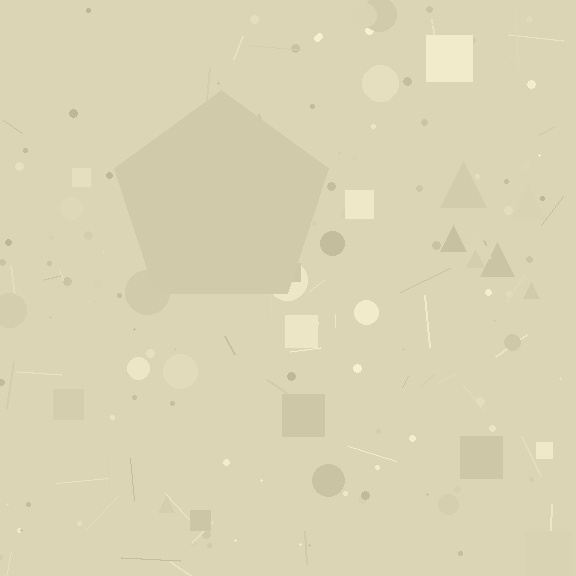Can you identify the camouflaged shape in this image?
The camouflaged shape is a pentagon.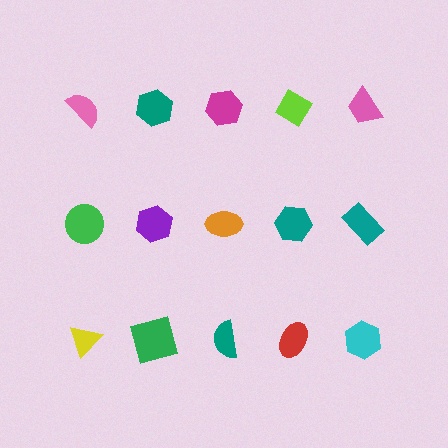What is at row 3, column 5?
A cyan hexagon.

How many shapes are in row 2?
5 shapes.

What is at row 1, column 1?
A pink semicircle.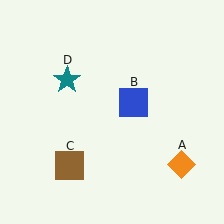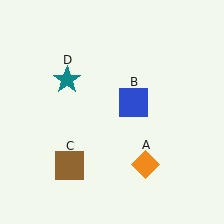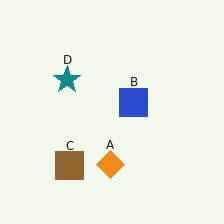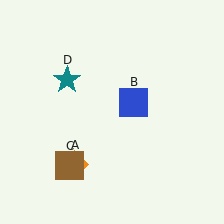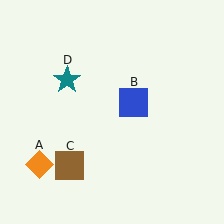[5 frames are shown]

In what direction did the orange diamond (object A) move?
The orange diamond (object A) moved left.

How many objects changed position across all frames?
1 object changed position: orange diamond (object A).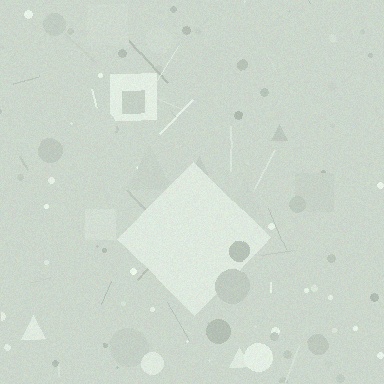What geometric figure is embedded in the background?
A diamond is embedded in the background.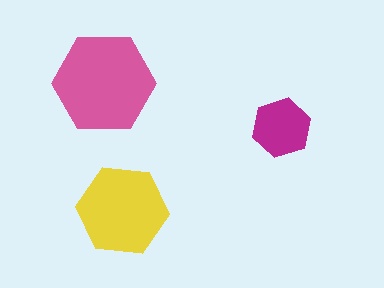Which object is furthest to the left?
The pink hexagon is leftmost.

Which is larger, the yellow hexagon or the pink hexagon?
The pink one.